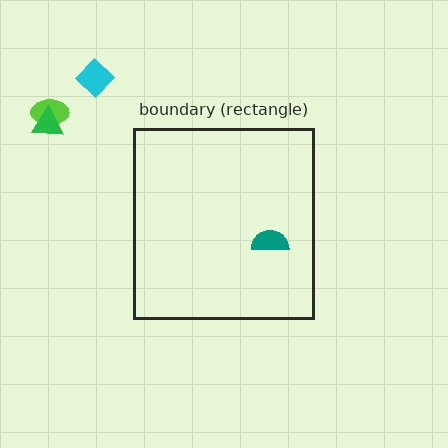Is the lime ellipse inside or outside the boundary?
Outside.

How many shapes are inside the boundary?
1 inside, 3 outside.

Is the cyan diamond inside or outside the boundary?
Outside.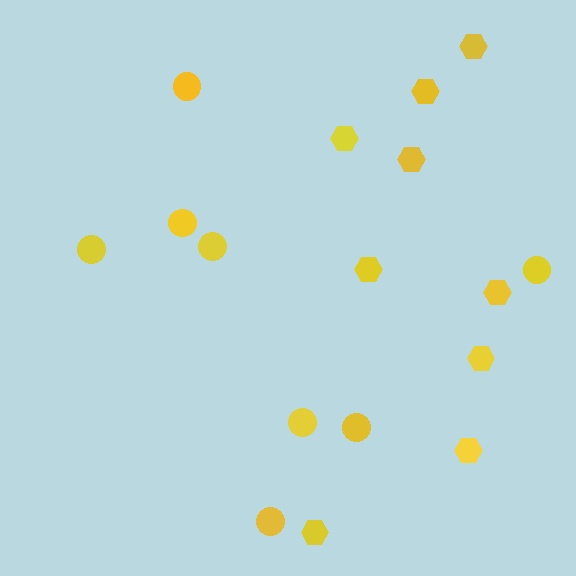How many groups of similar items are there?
There are 2 groups: one group of circles (8) and one group of hexagons (9).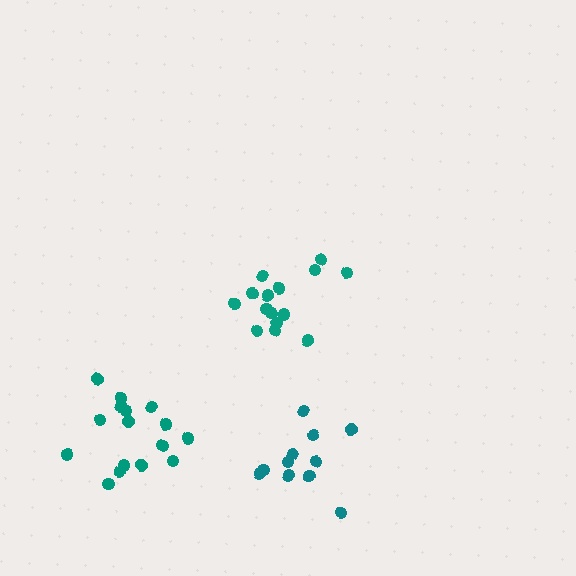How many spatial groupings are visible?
There are 3 spatial groupings.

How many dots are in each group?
Group 1: 15 dots, Group 2: 16 dots, Group 3: 11 dots (42 total).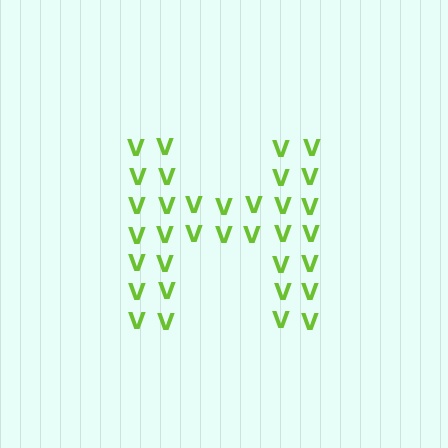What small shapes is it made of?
It is made of small letter V's.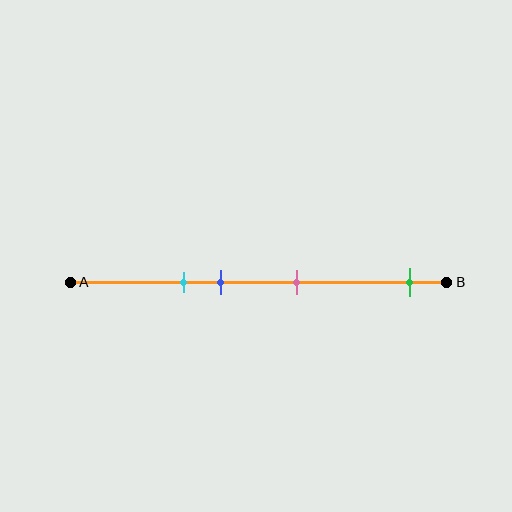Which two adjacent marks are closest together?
The cyan and blue marks are the closest adjacent pair.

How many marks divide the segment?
There are 4 marks dividing the segment.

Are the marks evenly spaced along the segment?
No, the marks are not evenly spaced.